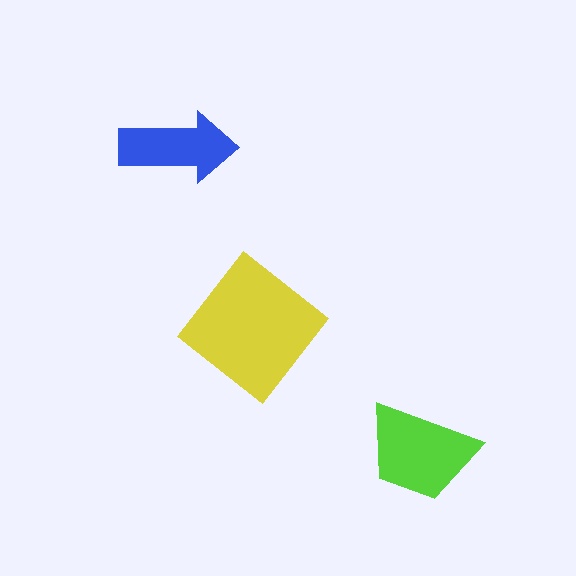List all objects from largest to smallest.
The yellow diamond, the lime trapezoid, the blue arrow.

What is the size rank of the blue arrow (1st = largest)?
3rd.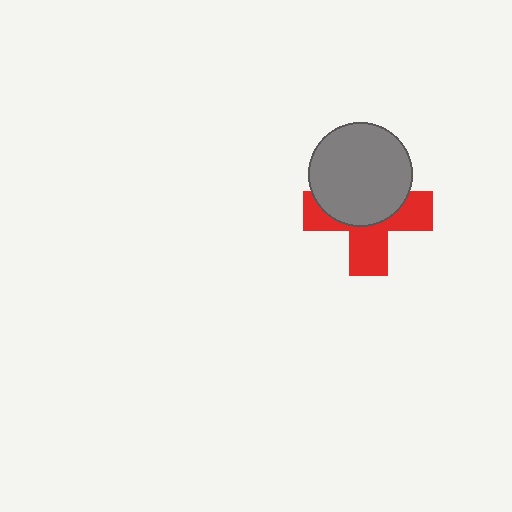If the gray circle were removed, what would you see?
You would see the complete red cross.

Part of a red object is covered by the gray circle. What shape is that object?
It is a cross.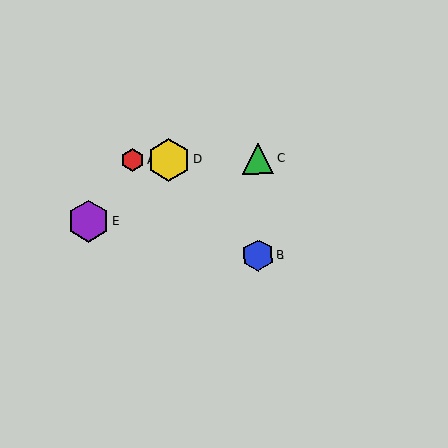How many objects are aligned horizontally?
3 objects (A, C, D) are aligned horizontally.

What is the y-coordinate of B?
Object B is at y≈255.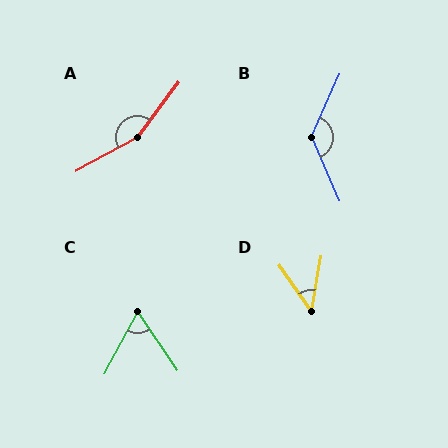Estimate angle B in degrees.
Approximately 132 degrees.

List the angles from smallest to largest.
D (44°), C (62°), B (132°), A (155°).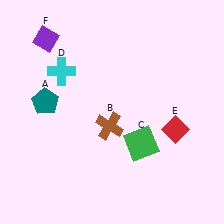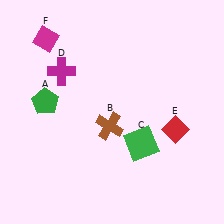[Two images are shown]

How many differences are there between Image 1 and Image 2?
There are 3 differences between the two images.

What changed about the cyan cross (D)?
In Image 1, D is cyan. In Image 2, it changed to magenta.